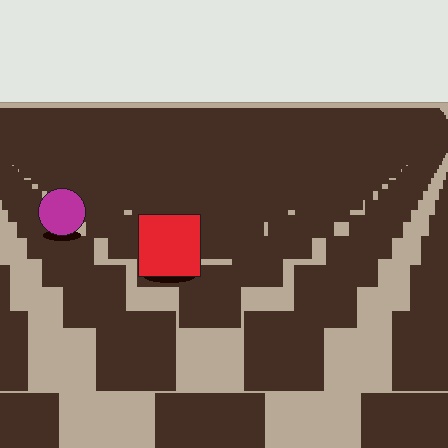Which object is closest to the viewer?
The red square is closest. The texture marks near it are larger and more spread out.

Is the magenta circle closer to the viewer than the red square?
No. The red square is closer — you can tell from the texture gradient: the ground texture is coarser near it.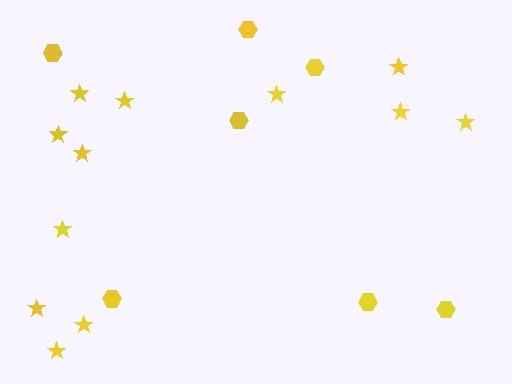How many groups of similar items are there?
There are 2 groups: one group of hexagons (7) and one group of stars (12).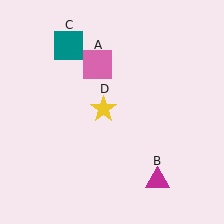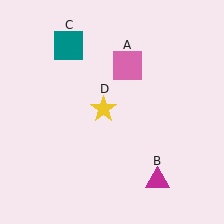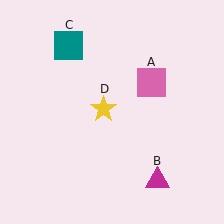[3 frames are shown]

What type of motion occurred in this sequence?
The pink square (object A) rotated clockwise around the center of the scene.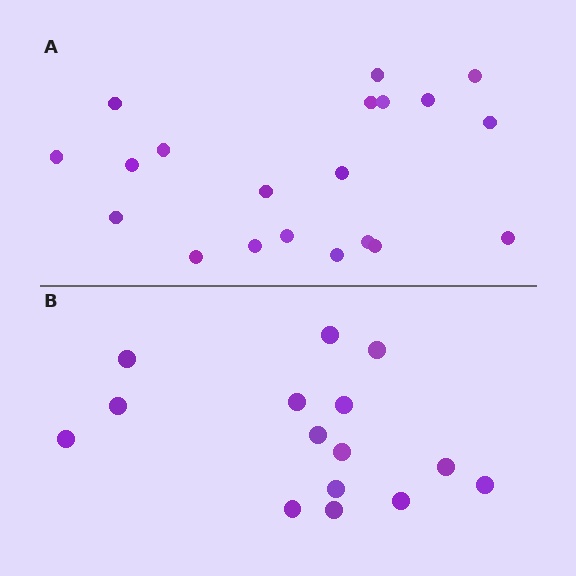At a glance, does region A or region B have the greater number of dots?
Region A (the top region) has more dots.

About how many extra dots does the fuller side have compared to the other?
Region A has about 5 more dots than region B.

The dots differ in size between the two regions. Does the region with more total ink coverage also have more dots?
No. Region B has more total ink coverage because its dots are larger, but region A actually contains more individual dots. Total area can be misleading — the number of items is what matters here.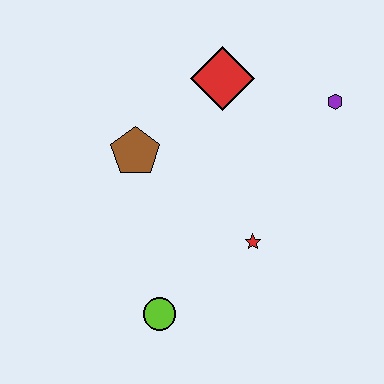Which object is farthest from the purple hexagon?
The lime circle is farthest from the purple hexagon.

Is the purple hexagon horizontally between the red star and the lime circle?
No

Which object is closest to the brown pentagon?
The red diamond is closest to the brown pentagon.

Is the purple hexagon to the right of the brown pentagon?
Yes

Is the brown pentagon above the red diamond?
No